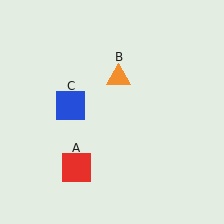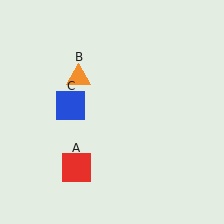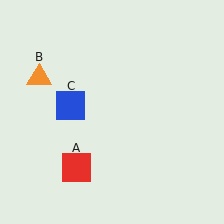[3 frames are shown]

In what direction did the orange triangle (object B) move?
The orange triangle (object B) moved left.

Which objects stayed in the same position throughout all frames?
Red square (object A) and blue square (object C) remained stationary.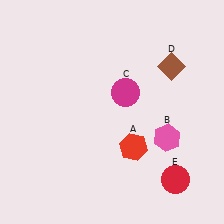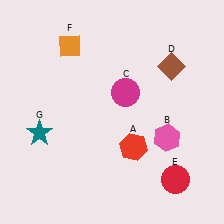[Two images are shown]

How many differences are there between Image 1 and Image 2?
There are 2 differences between the two images.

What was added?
An orange diamond (F), a teal star (G) were added in Image 2.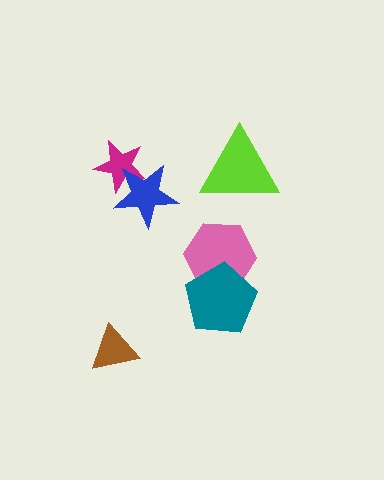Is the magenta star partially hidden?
Yes, it is partially covered by another shape.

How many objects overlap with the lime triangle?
0 objects overlap with the lime triangle.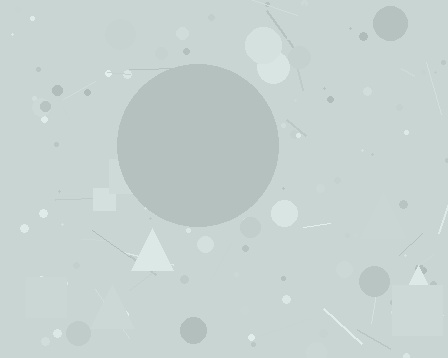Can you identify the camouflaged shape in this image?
The camouflaged shape is a circle.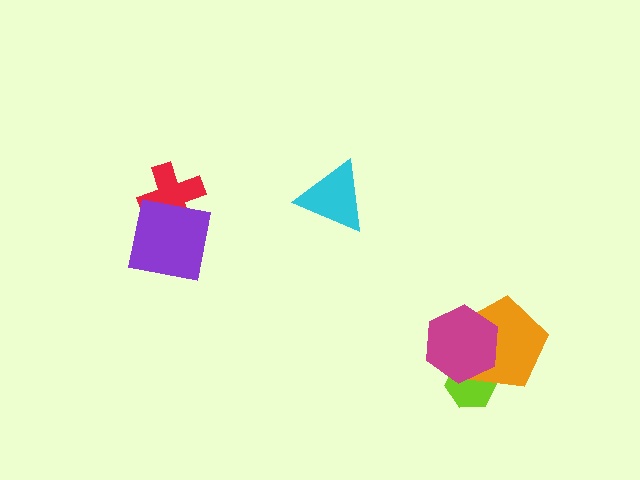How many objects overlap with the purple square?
1 object overlaps with the purple square.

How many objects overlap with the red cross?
1 object overlaps with the red cross.